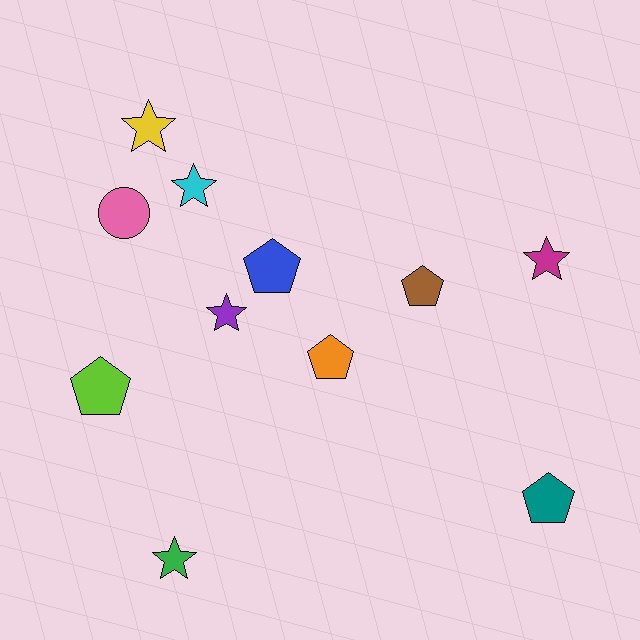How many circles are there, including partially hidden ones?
There is 1 circle.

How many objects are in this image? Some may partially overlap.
There are 11 objects.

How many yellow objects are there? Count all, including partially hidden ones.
There is 1 yellow object.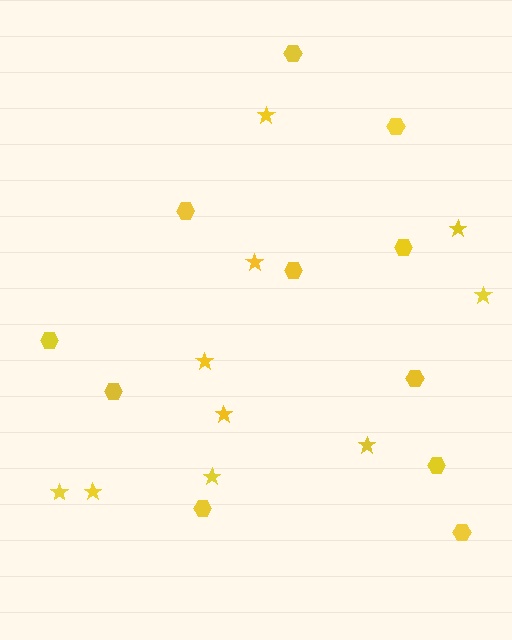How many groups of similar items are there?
There are 2 groups: one group of hexagons (11) and one group of stars (10).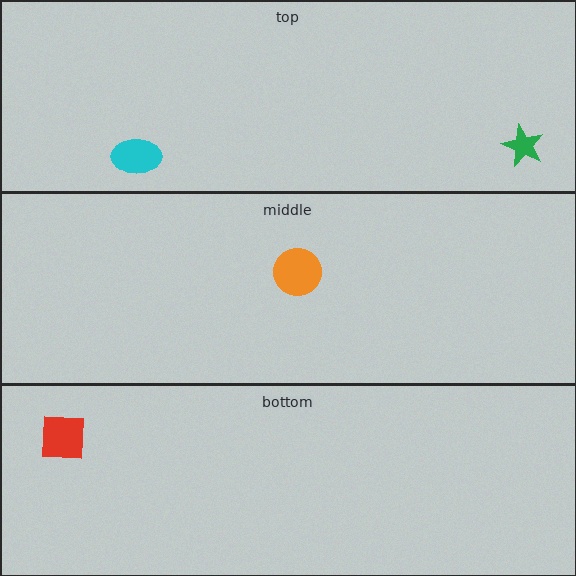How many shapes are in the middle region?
1.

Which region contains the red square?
The bottom region.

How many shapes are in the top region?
2.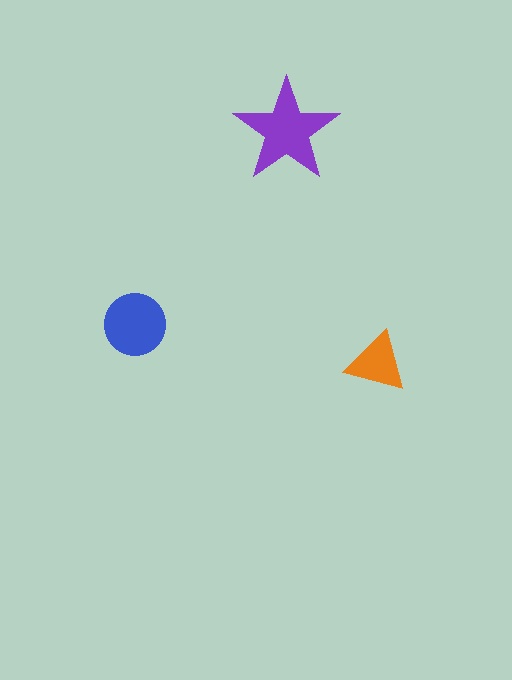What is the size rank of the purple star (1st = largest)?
1st.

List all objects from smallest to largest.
The orange triangle, the blue circle, the purple star.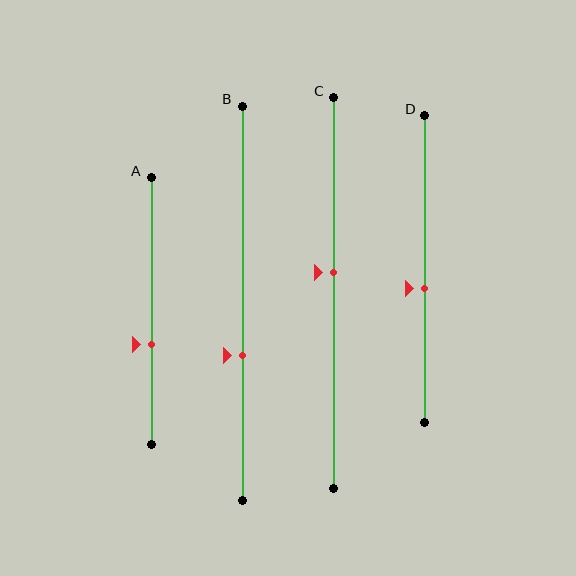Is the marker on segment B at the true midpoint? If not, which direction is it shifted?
No, the marker on segment B is shifted downward by about 13% of the segment length.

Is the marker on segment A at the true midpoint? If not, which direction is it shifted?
No, the marker on segment A is shifted downward by about 13% of the segment length.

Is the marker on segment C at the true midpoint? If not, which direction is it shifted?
No, the marker on segment C is shifted upward by about 5% of the segment length.